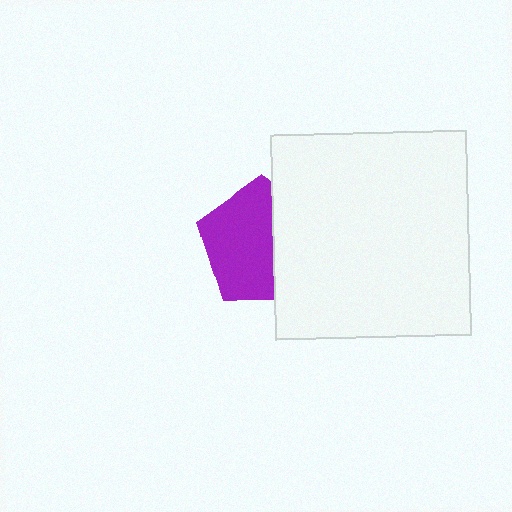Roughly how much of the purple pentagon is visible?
About half of it is visible (roughly 61%).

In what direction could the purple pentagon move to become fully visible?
The purple pentagon could move left. That would shift it out from behind the white rectangle entirely.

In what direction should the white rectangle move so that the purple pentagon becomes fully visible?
The white rectangle should move right. That is the shortest direction to clear the overlap and leave the purple pentagon fully visible.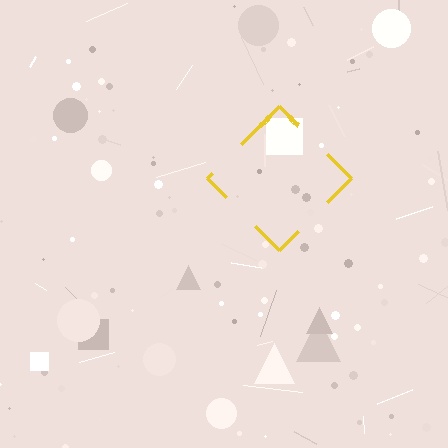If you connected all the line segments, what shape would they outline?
They would outline a diamond.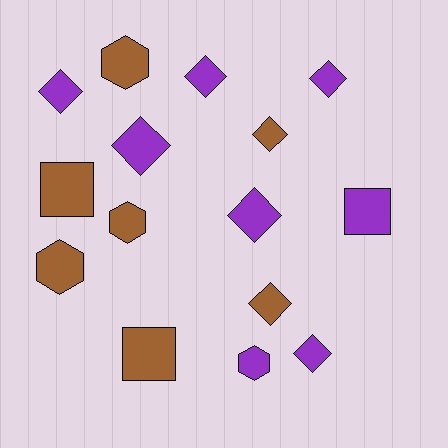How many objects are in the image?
There are 15 objects.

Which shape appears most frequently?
Diamond, with 8 objects.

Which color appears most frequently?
Purple, with 8 objects.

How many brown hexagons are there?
There are 3 brown hexagons.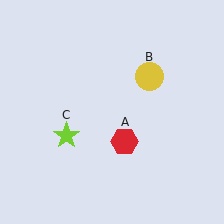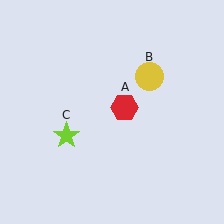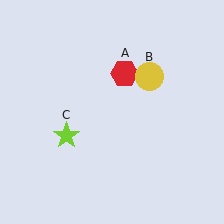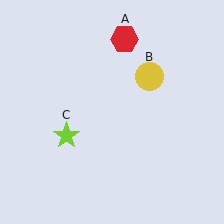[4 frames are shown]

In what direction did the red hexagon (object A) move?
The red hexagon (object A) moved up.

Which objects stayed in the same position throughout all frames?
Yellow circle (object B) and lime star (object C) remained stationary.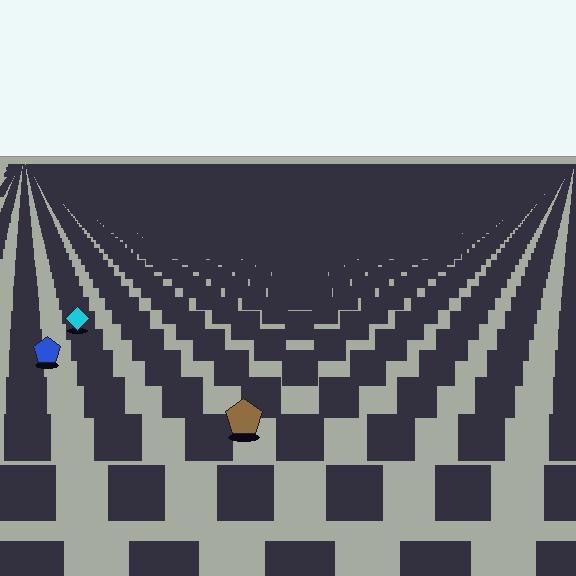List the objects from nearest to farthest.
From nearest to farthest: the brown pentagon, the blue pentagon, the cyan diamond.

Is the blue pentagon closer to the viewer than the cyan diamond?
Yes. The blue pentagon is closer — you can tell from the texture gradient: the ground texture is coarser near it.